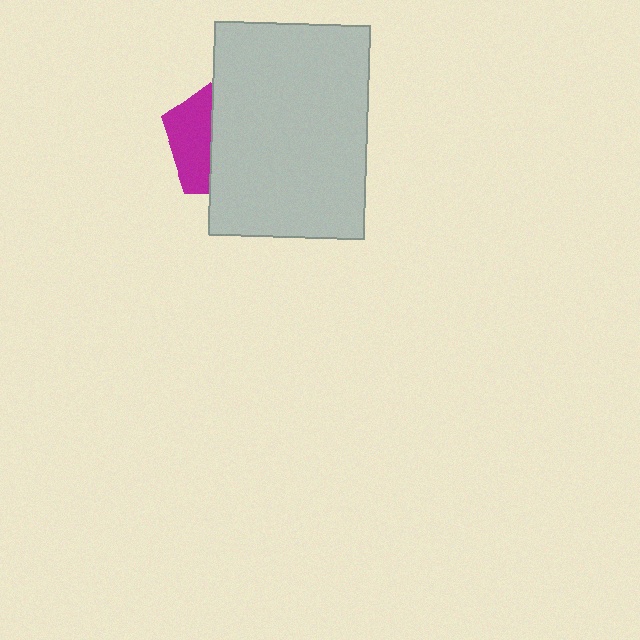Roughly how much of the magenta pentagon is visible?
A small part of it is visible (roughly 34%).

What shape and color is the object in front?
The object in front is a light gray rectangle.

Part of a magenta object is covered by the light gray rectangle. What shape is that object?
It is a pentagon.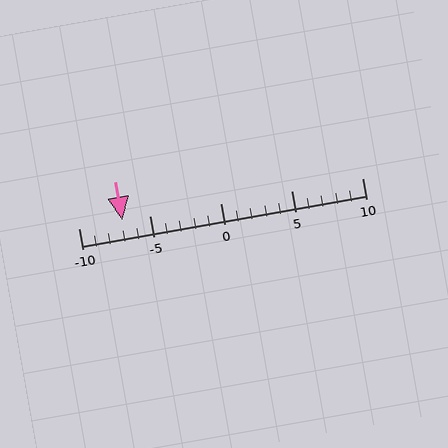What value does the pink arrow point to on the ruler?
The pink arrow points to approximately -7.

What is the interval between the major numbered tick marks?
The major tick marks are spaced 5 units apart.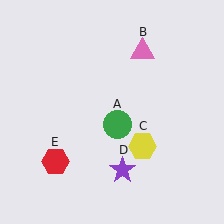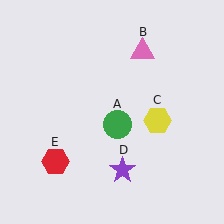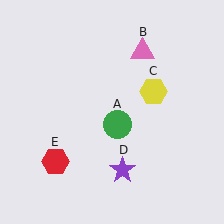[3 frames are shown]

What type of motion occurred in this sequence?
The yellow hexagon (object C) rotated counterclockwise around the center of the scene.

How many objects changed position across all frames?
1 object changed position: yellow hexagon (object C).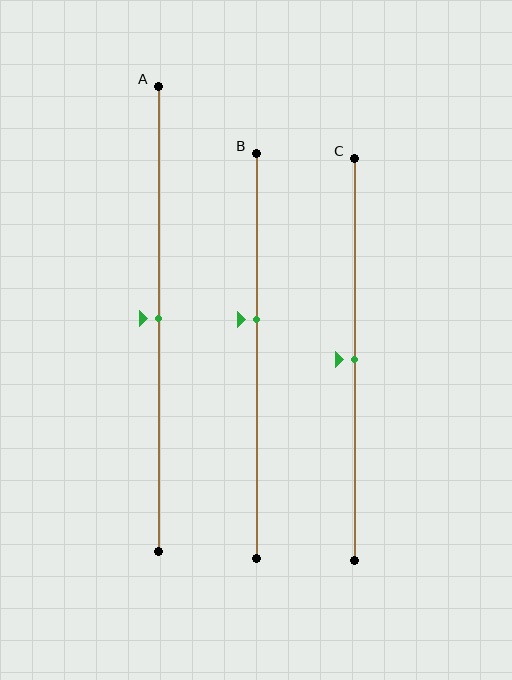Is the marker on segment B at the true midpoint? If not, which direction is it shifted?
No, the marker on segment B is shifted upward by about 9% of the segment length.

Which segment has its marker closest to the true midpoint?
Segment A has its marker closest to the true midpoint.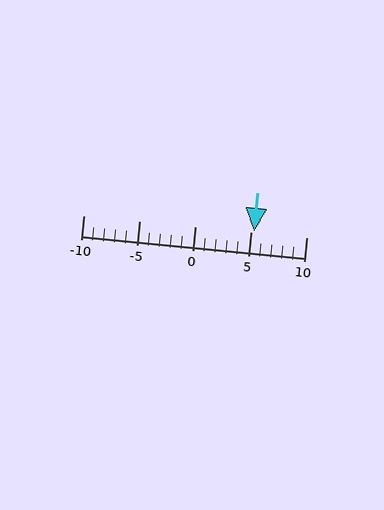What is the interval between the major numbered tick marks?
The major tick marks are spaced 5 units apart.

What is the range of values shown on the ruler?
The ruler shows values from -10 to 10.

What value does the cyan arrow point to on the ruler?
The cyan arrow points to approximately 5.